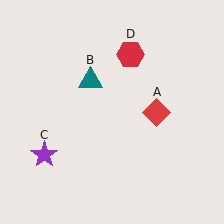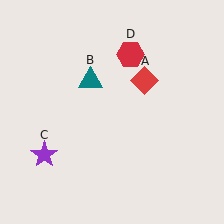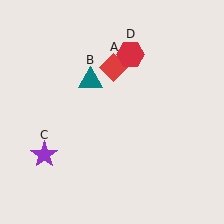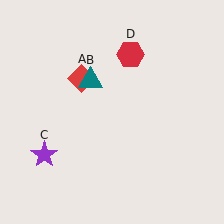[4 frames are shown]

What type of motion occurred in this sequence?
The red diamond (object A) rotated counterclockwise around the center of the scene.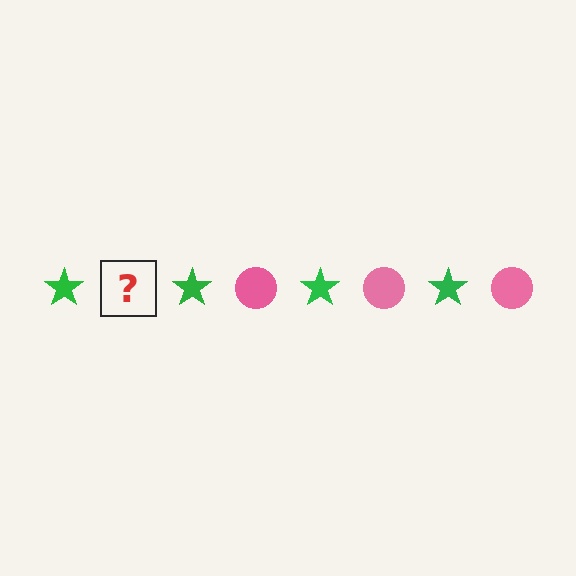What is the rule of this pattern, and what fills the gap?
The rule is that the pattern alternates between green star and pink circle. The gap should be filled with a pink circle.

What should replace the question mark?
The question mark should be replaced with a pink circle.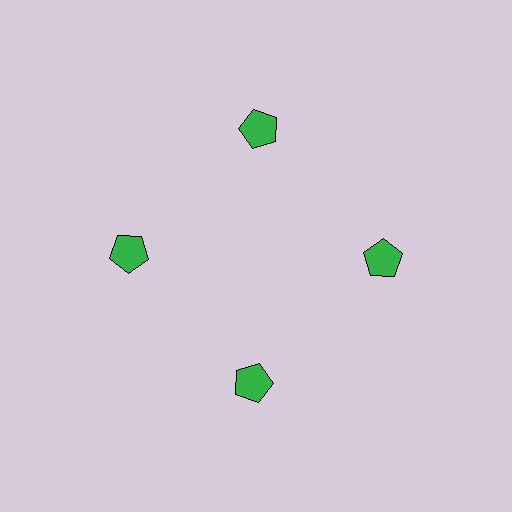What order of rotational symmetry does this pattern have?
This pattern has 4-fold rotational symmetry.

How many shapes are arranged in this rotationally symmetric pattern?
There are 4 shapes, arranged in 4 groups of 1.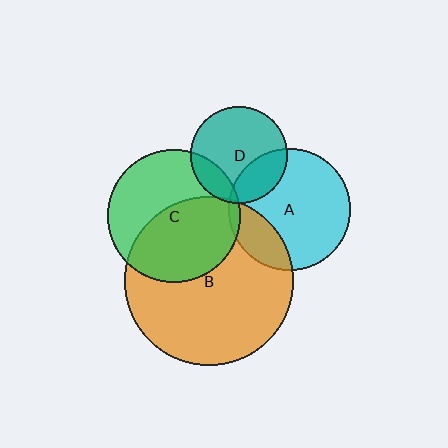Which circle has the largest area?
Circle B (orange).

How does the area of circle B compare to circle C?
Approximately 1.6 times.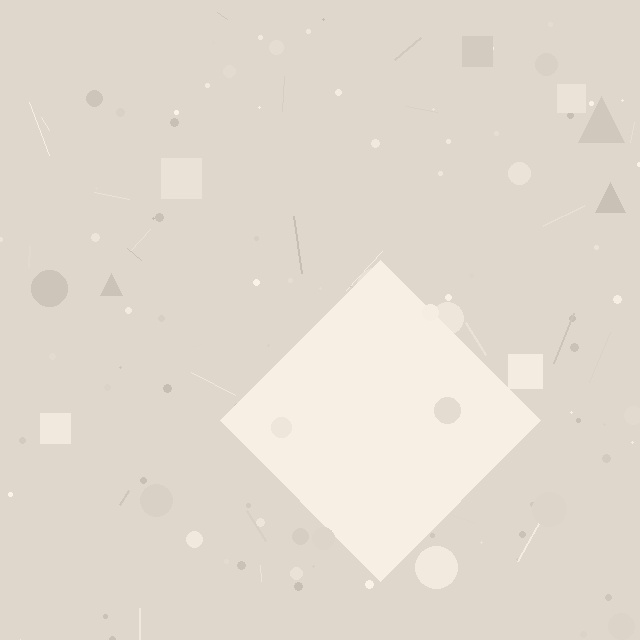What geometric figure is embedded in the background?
A diamond is embedded in the background.